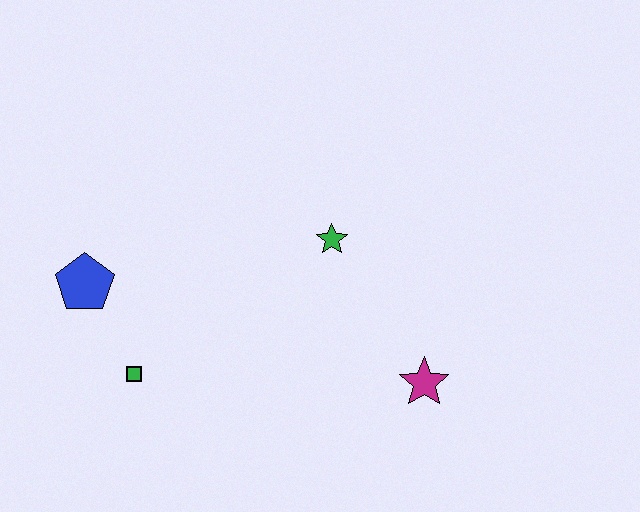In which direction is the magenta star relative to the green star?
The magenta star is below the green star.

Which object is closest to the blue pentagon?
The green square is closest to the blue pentagon.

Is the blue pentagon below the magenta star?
No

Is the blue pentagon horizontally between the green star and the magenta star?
No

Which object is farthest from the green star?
The blue pentagon is farthest from the green star.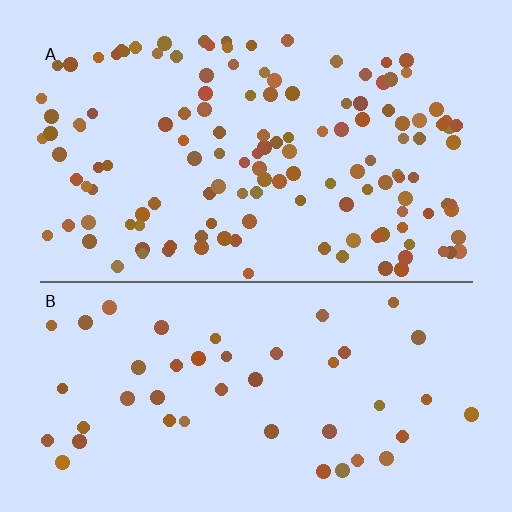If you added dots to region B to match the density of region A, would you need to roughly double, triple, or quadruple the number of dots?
Approximately triple.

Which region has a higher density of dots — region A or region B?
A (the top).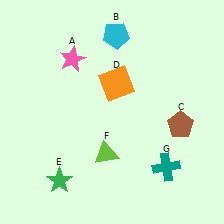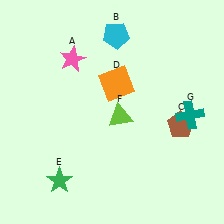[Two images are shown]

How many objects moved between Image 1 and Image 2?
2 objects moved between the two images.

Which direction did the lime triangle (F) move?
The lime triangle (F) moved up.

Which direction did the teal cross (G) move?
The teal cross (G) moved up.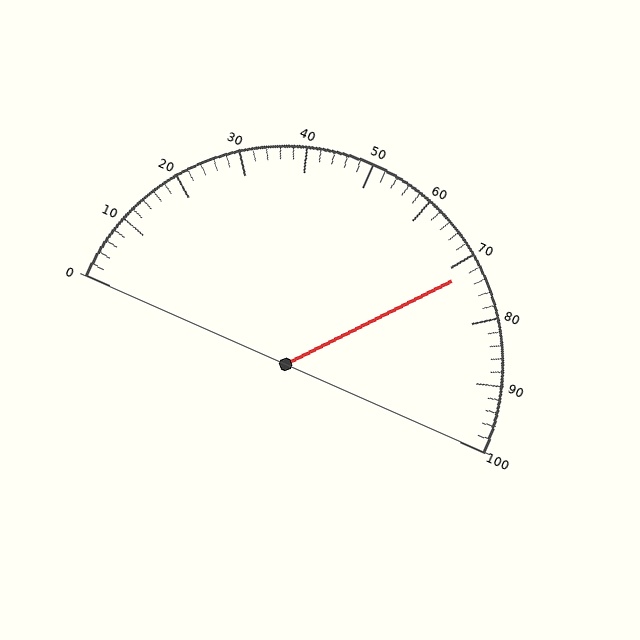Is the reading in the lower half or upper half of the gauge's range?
The reading is in the upper half of the range (0 to 100).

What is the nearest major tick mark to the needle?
The nearest major tick mark is 70.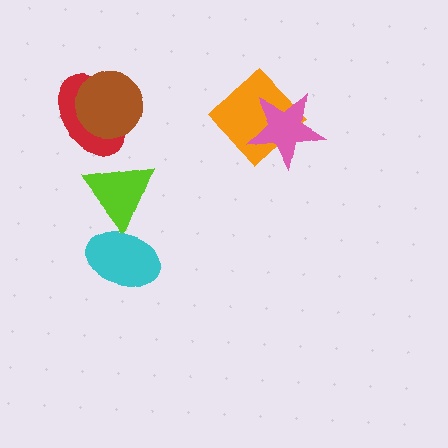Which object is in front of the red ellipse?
The brown circle is in front of the red ellipse.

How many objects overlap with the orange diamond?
1 object overlaps with the orange diamond.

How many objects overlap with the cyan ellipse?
1 object overlaps with the cyan ellipse.